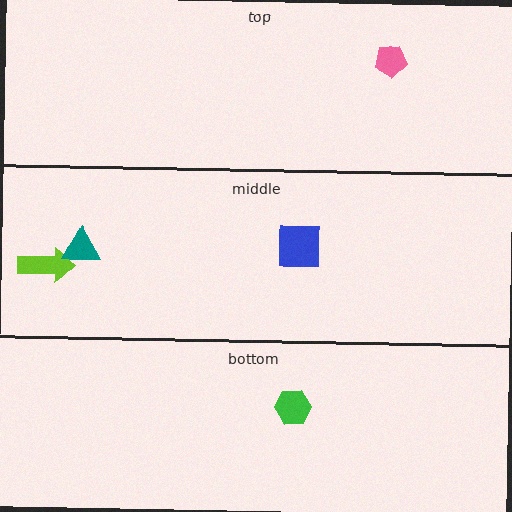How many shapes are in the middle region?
3.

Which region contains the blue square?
The middle region.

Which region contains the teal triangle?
The middle region.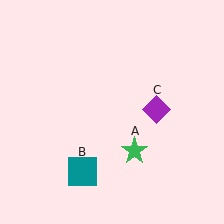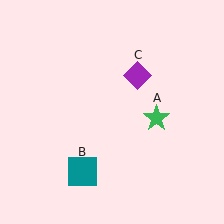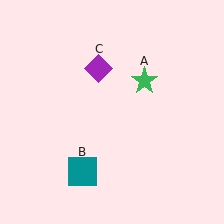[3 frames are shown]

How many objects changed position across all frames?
2 objects changed position: green star (object A), purple diamond (object C).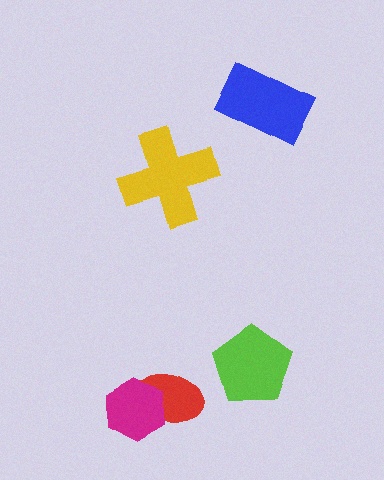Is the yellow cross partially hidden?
No, no other shape covers it.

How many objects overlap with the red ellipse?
1 object overlaps with the red ellipse.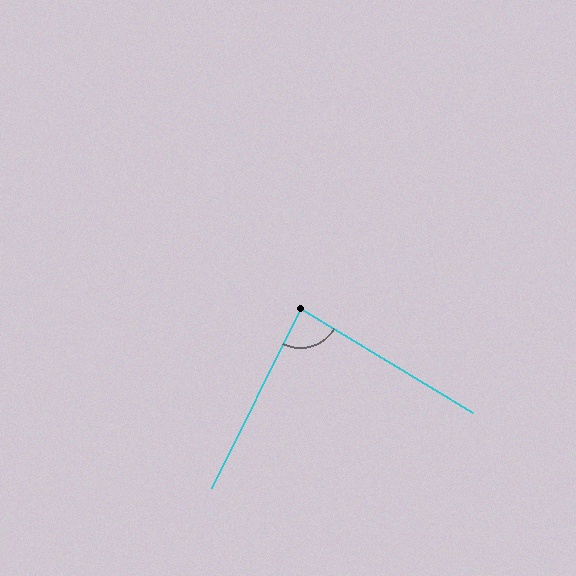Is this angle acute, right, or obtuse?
It is acute.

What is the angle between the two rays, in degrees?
Approximately 85 degrees.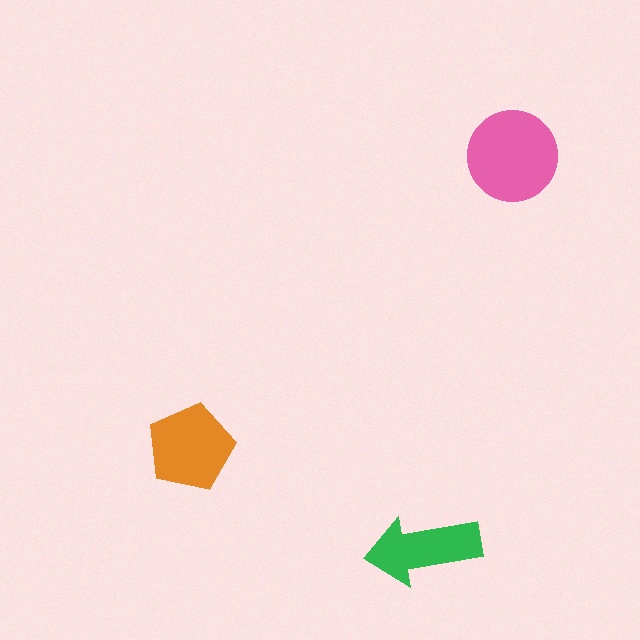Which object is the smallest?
The green arrow.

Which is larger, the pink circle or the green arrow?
The pink circle.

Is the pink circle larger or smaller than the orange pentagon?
Larger.